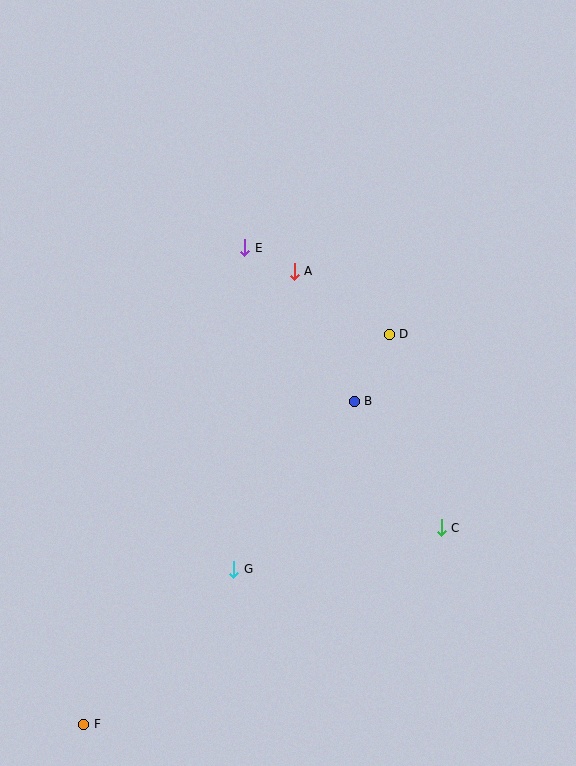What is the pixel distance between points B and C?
The distance between B and C is 153 pixels.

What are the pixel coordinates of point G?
Point G is at (234, 569).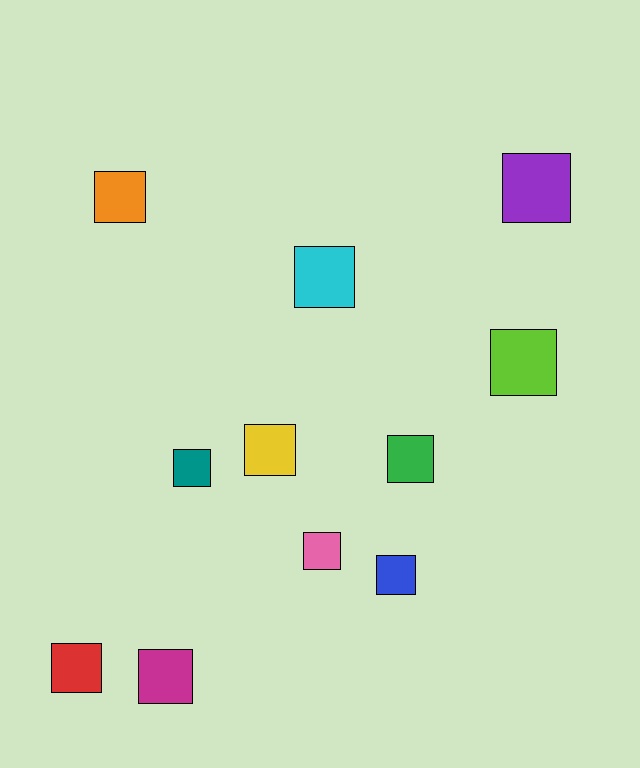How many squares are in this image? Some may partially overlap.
There are 11 squares.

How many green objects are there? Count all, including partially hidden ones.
There is 1 green object.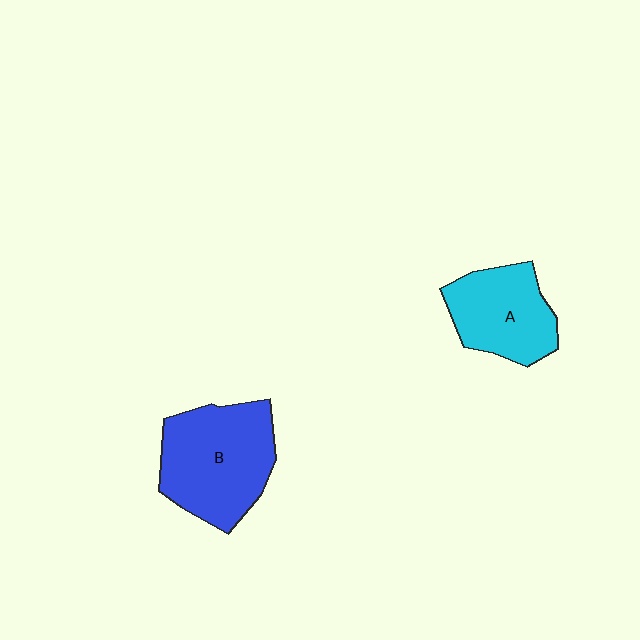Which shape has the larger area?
Shape B (blue).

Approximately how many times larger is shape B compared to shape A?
Approximately 1.4 times.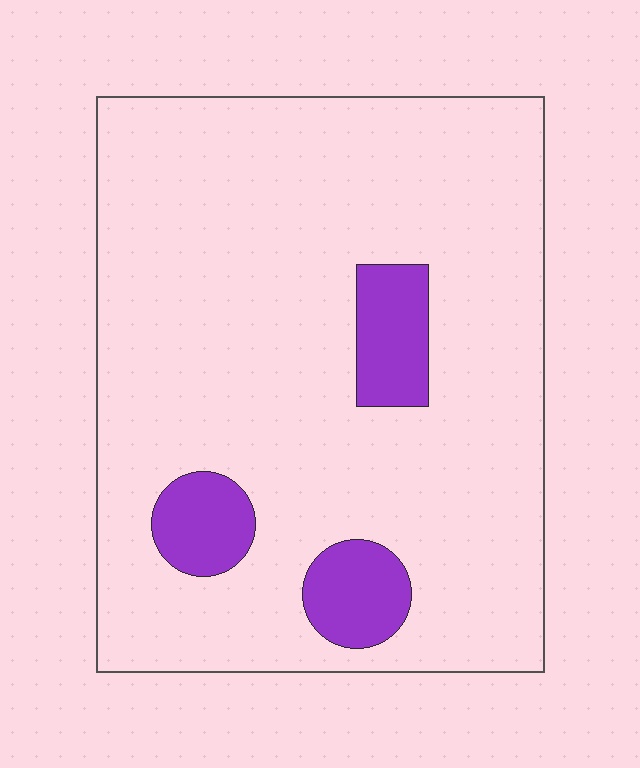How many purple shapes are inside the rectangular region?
3.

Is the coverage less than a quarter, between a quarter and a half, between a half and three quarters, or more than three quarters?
Less than a quarter.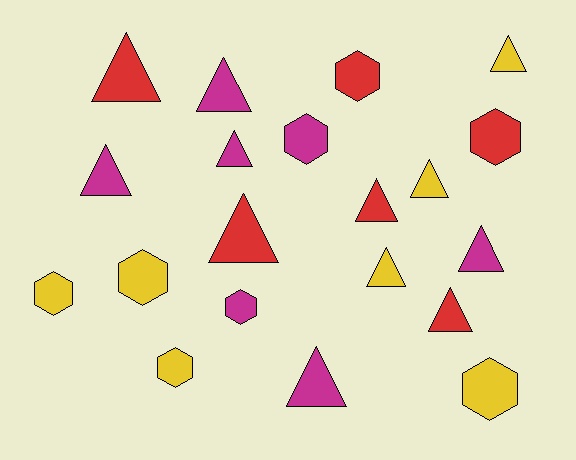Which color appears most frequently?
Yellow, with 7 objects.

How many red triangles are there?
There are 4 red triangles.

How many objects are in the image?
There are 20 objects.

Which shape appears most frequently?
Triangle, with 12 objects.